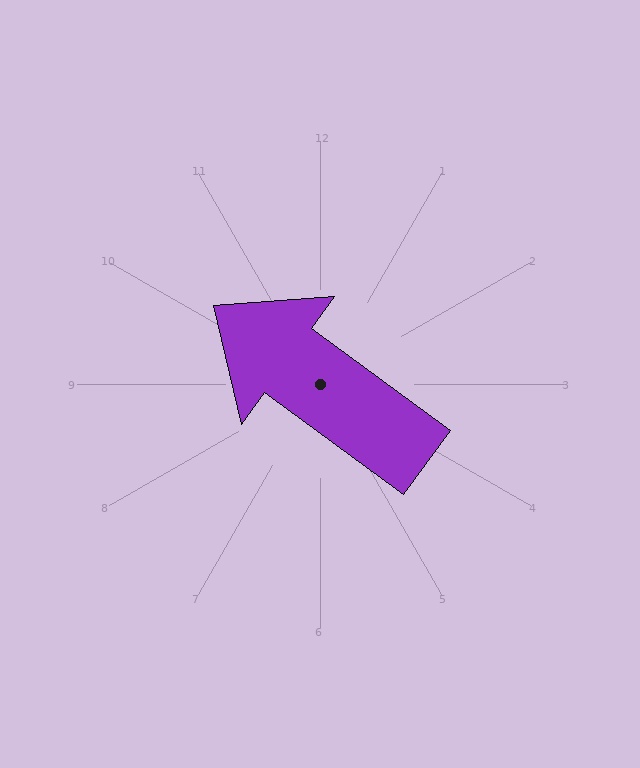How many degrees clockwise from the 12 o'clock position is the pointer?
Approximately 306 degrees.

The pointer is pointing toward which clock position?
Roughly 10 o'clock.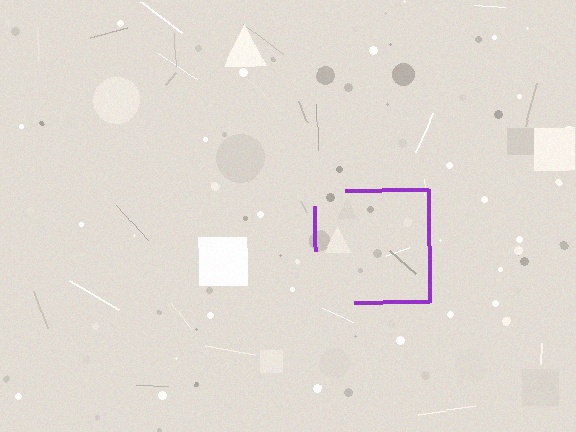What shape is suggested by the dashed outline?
The dashed outline suggests a square.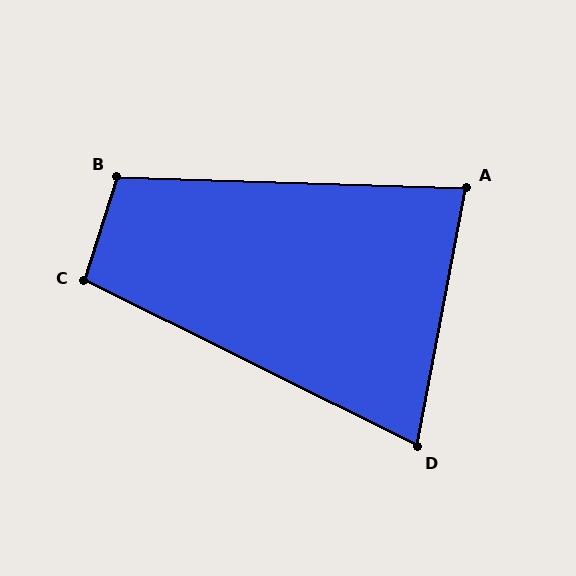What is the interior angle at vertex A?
Approximately 81 degrees (acute).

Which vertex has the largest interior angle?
B, at approximately 106 degrees.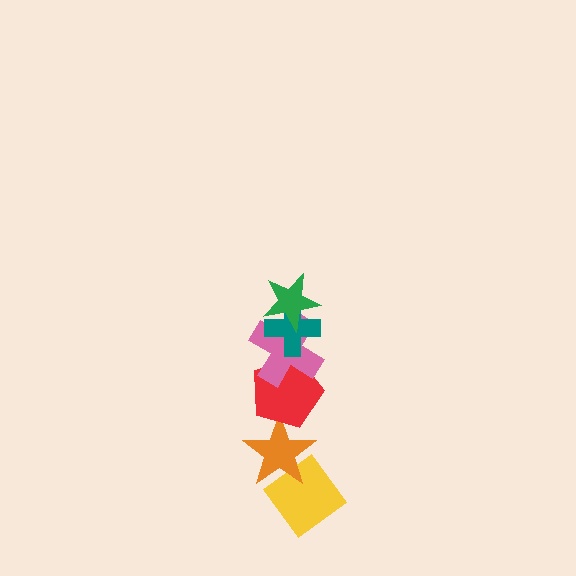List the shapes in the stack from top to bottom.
From top to bottom: the green star, the teal cross, the pink cross, the red pentagon, the orange star, the yellow diamond.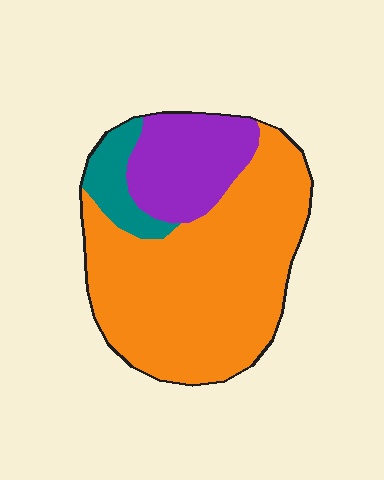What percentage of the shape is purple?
Purple covers 22% of the shape.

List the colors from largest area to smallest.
From largest to smallest: orange, purple, teal.